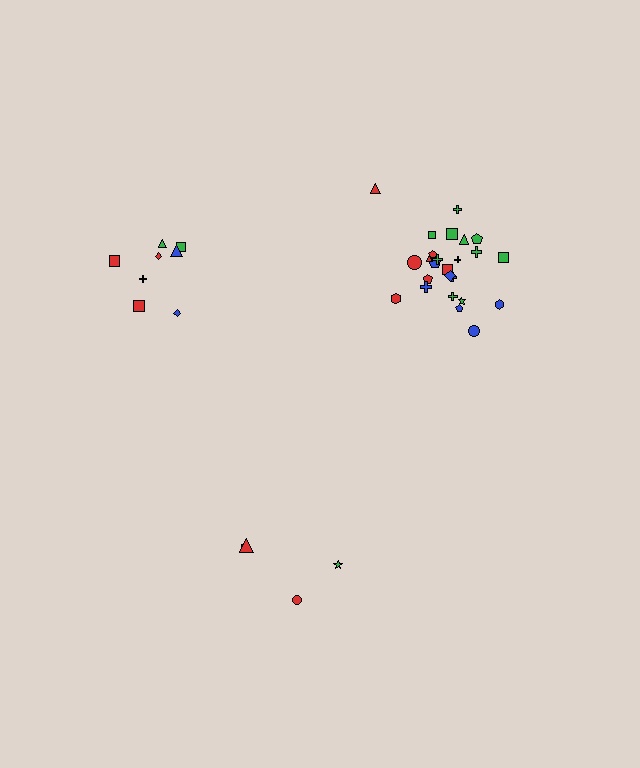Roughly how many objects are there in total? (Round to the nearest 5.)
Roughly 35 objects in total.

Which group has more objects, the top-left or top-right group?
The top-right group.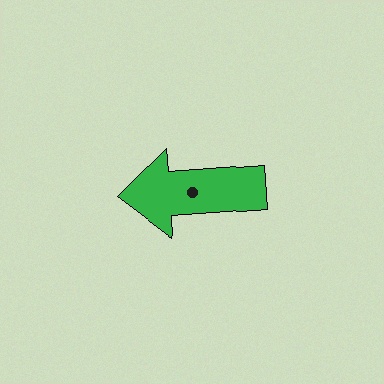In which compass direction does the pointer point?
West.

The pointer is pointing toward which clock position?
Roughly 9 o'clock.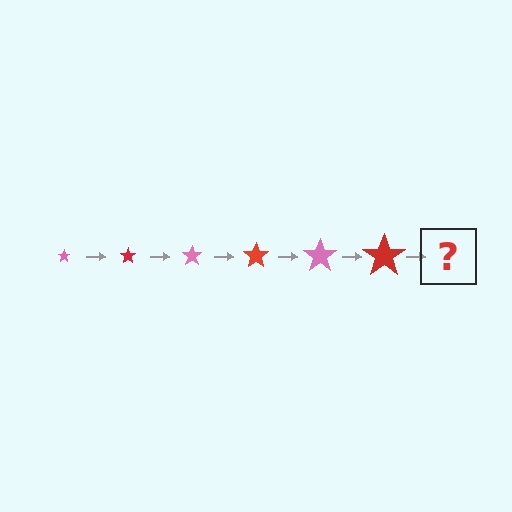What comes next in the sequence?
The next element should be a pink star, larger than the previous one.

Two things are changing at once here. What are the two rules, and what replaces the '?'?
The two rules are that the star grows larger each step and the color cycles through pink and red. The '?' should be a pink star, larger than the previous one.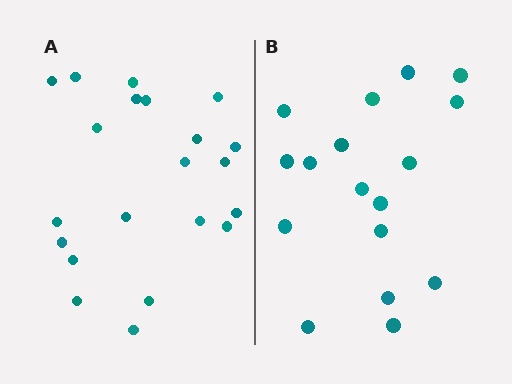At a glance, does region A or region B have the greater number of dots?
Region A (the left region) has more dots.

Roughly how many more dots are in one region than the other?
Region A has about 4 more dots than region B.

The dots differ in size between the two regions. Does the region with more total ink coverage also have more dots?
No. Region B has more total ink coverage because its dots are larger, but region A actually contains more individual dots. Total area can be misleading — the number of items is what matters here.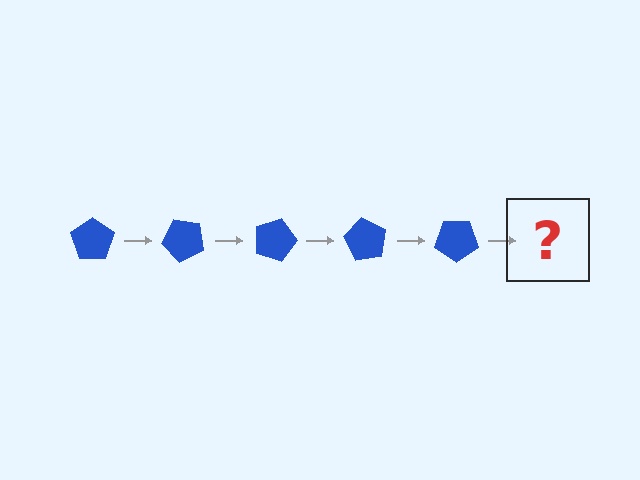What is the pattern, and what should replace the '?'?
The pattern is that the pentagon rotates 45 degrees each step. The '?' should be a blue pentagon rotated 225 degrees.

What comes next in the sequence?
The next element should be a blue pentagon rotated 225 degrees.